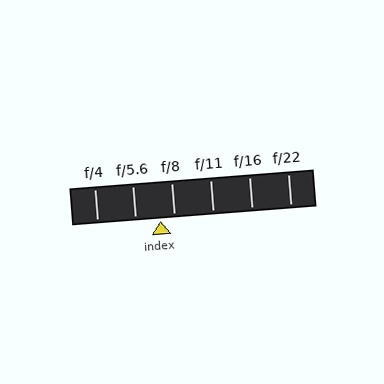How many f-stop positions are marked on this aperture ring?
There are 6 f-stop positions marked.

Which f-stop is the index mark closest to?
The index mark is closest to f/8.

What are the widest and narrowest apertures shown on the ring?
The widest aperture shown is f/4 and the narrowest is f/22.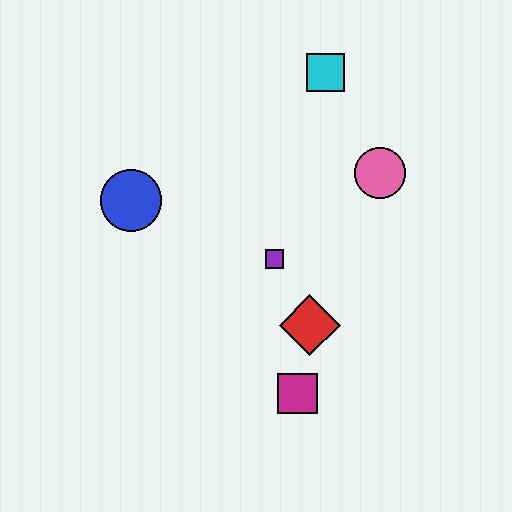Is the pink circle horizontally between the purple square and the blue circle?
No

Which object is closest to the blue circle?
The purple square is closest to the blue circle.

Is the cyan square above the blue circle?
Yes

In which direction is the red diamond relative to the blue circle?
The red diamond is to the right of the blue circle.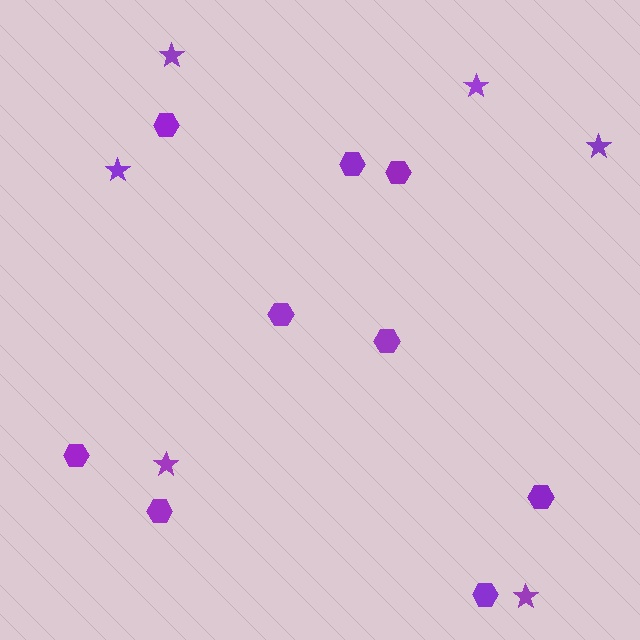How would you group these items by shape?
There are 2 groups: one group of hexagons (9) and one group of stars (6).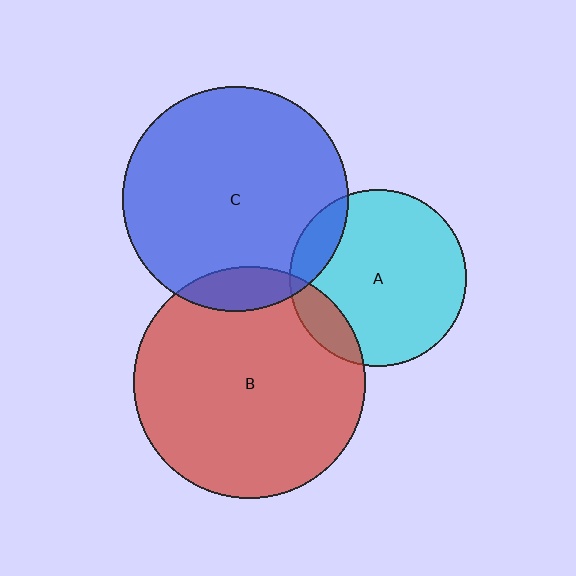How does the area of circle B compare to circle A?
Approximately 1.7 times.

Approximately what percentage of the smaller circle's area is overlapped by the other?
Approximately 10%.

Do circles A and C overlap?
Yes.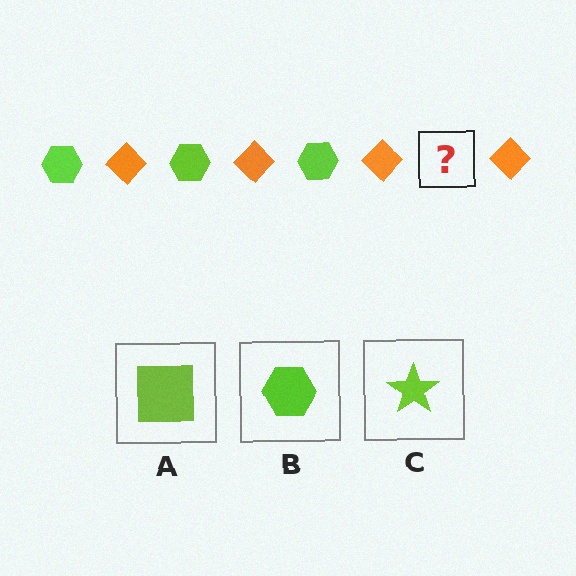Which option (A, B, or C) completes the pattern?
B.